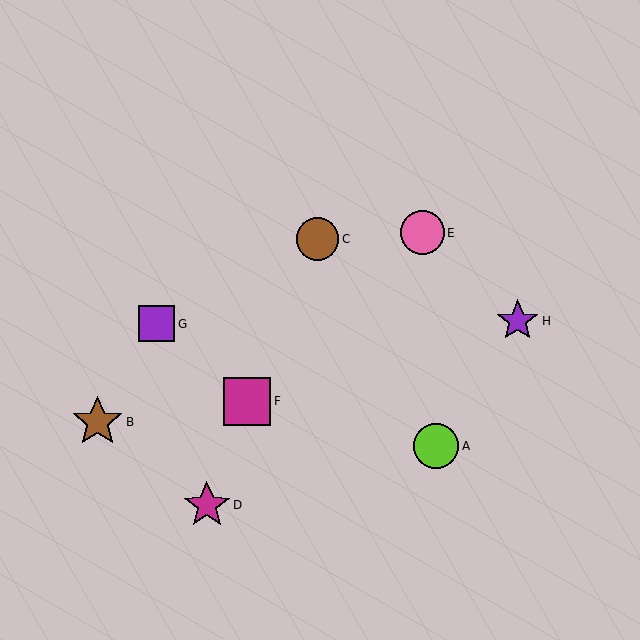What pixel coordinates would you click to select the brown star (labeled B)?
Click at (98, 422) to select the brown star B.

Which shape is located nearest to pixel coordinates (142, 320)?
The purple square (labeled G) at (157, 324) is nearest to that location.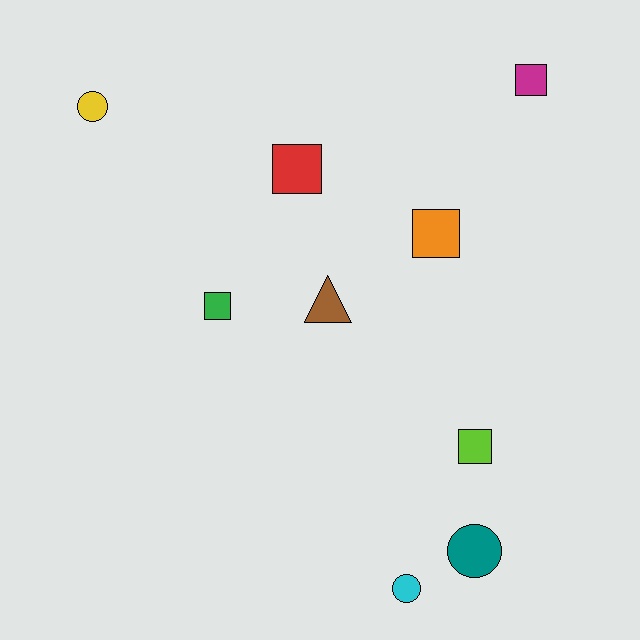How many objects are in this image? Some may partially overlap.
There are 9 objects.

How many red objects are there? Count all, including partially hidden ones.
There is 1 red object.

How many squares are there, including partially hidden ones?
There are 5 squares.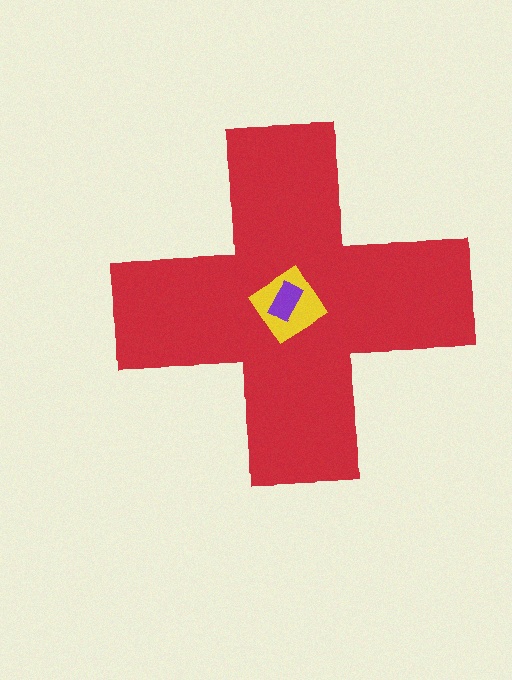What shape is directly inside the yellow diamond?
The purple rectangle.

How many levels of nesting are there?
3.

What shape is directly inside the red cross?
The yellow diamond.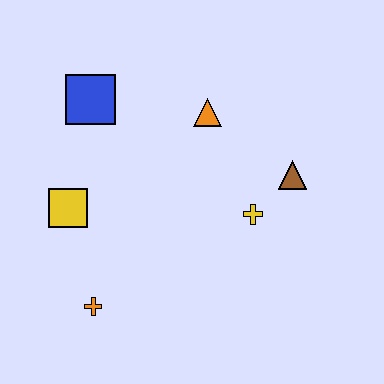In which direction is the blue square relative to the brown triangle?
The blue square is to the left of the brown triangle.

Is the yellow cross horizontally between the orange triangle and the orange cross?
No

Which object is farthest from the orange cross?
The brown triangle is farthest from the orange cross.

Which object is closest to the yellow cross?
The brown triangle is closest to the yellow cross.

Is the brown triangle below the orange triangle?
Yes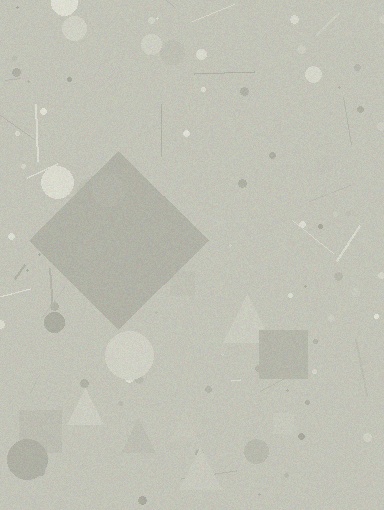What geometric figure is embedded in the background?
A diamond is embedded in the background.